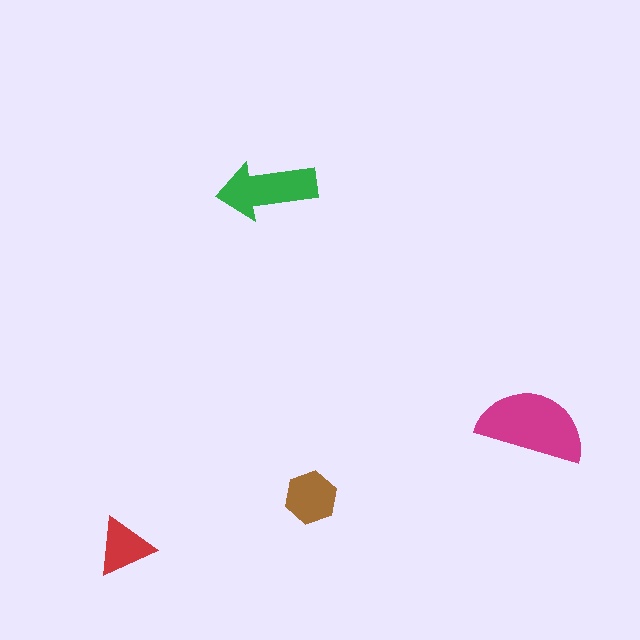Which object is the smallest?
The red triangle.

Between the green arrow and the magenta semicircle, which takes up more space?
The magenta semicircle.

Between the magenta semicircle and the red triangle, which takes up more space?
The magenta semicircle.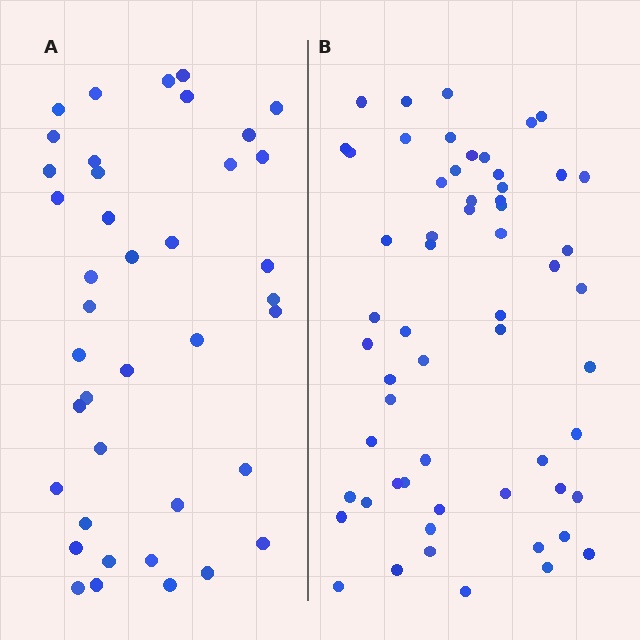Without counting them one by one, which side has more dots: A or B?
Region B (the right region) has more dots.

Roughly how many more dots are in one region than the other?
Region B has approximately 20 more dots than region A.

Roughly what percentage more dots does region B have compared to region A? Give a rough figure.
About 50% more.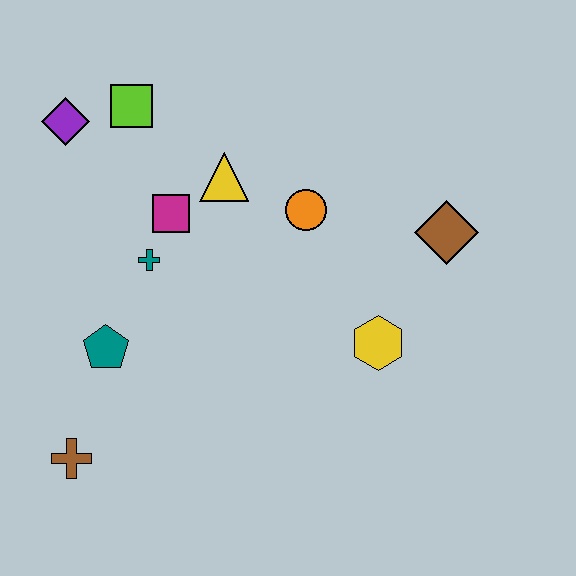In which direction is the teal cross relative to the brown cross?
The teal cross is above the brown cross.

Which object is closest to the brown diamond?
The yellow hexagon is closest to the brown diamond.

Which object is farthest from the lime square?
The brown cross is farthest from the lime square.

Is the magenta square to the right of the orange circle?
No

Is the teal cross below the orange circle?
Yes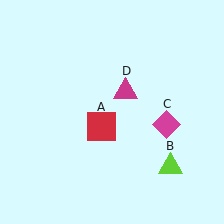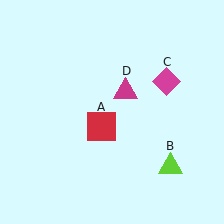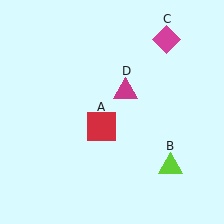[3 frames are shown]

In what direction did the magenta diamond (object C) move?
The magenta diamond (object C) moved up.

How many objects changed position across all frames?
1 object changed position: magenta diamond (object C).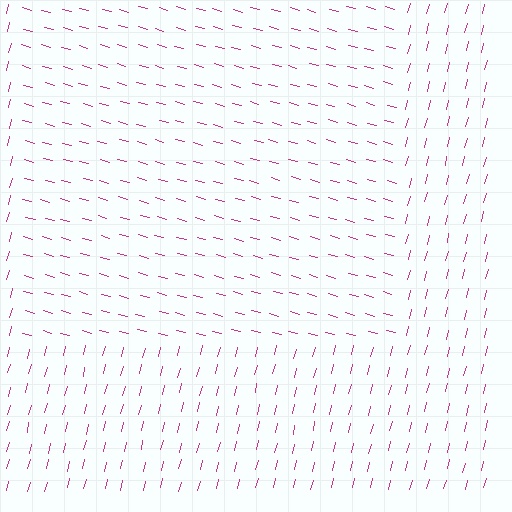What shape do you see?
I see a rectangle.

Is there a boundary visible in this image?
Yes, there is a texture boundary formed by a change in line orientation.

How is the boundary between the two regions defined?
The boundary is defined purely by a change in line orientation (approximately 89 degrees difference). All lines are the same color and thickness.